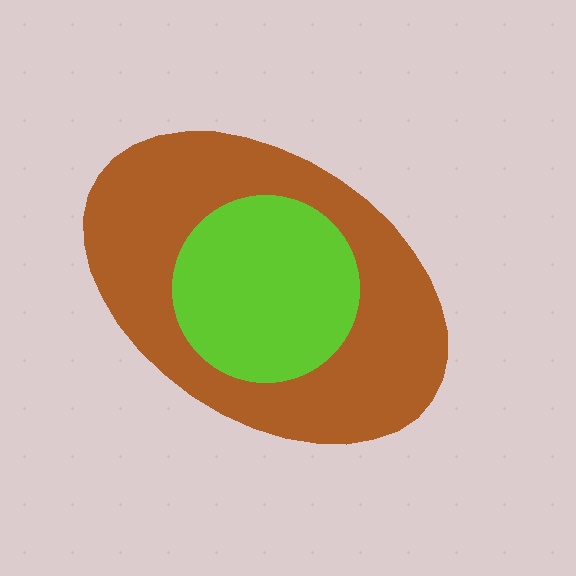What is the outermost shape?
The brown ellipse.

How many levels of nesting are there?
2.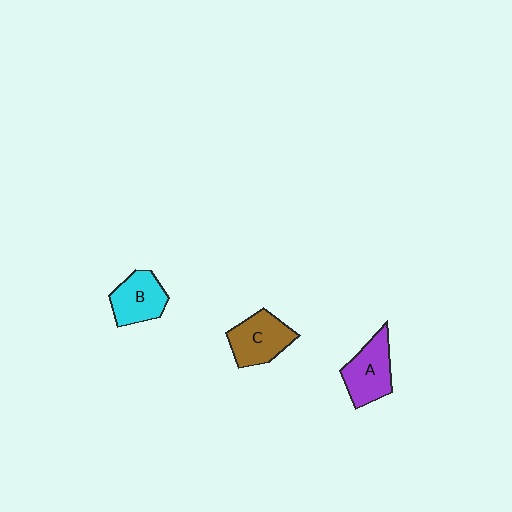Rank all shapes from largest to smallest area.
From largest to smallest: A (purple), C (brown), B (cyan).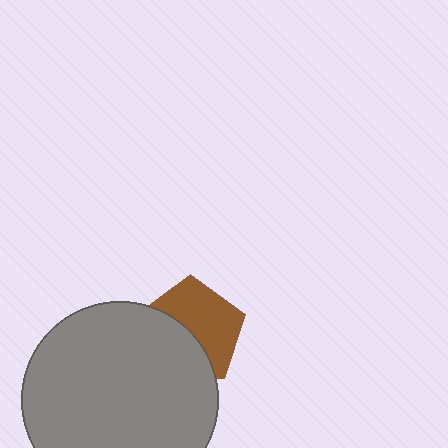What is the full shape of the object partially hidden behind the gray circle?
The partially hidden object is a brown pentagon.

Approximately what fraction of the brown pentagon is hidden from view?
Roughly 46% of the brown pentagon is hidden behind the gray circle.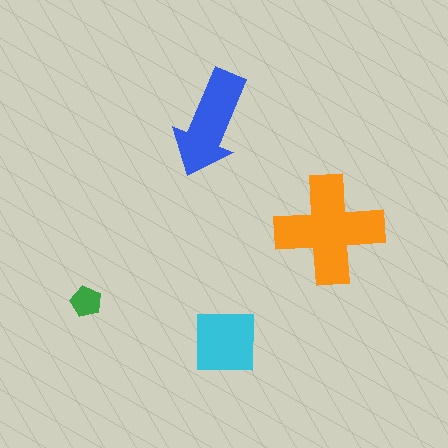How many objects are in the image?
There are 4 objects in the image.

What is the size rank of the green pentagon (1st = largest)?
4th.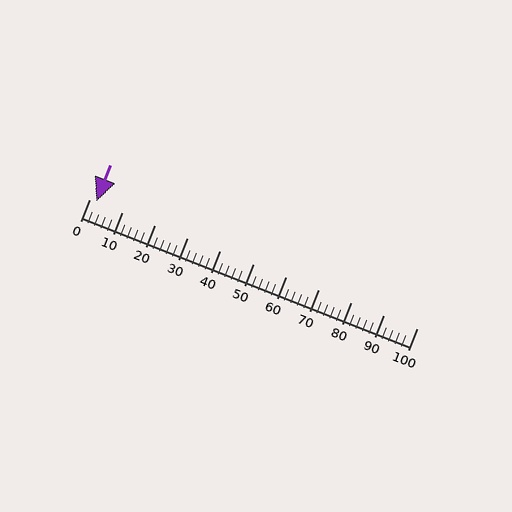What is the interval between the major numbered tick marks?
The major tick marks are spaced 10 units apart.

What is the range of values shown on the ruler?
The ruler shows values from 0 to 100.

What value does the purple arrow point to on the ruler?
The purple arrow points to approximately 2.